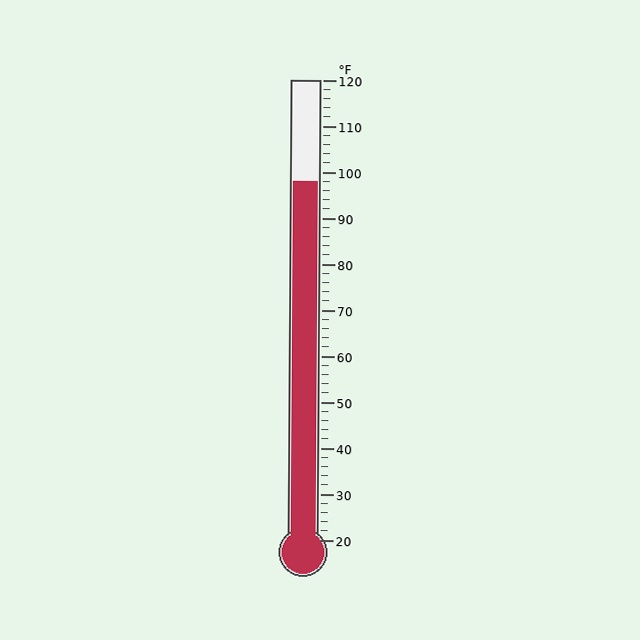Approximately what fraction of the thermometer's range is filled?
The thermometer is filled to approximately 80% of its range.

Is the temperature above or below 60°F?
The temperature is above 60°F.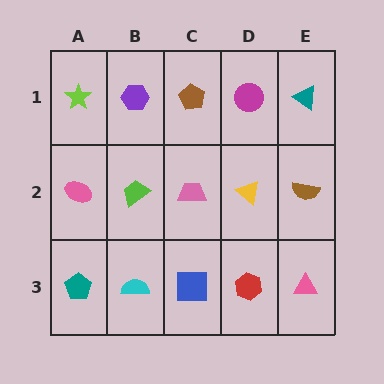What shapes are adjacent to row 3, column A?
A pink ellipse (row 2, column A), a cyan semicircle (row 3, column B).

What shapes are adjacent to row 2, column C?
A brown pentagon (row 1, column C), a blue square (row 3, column C), a lime trapezoid (row 2, column B), a yellow triangle (row 2, column D).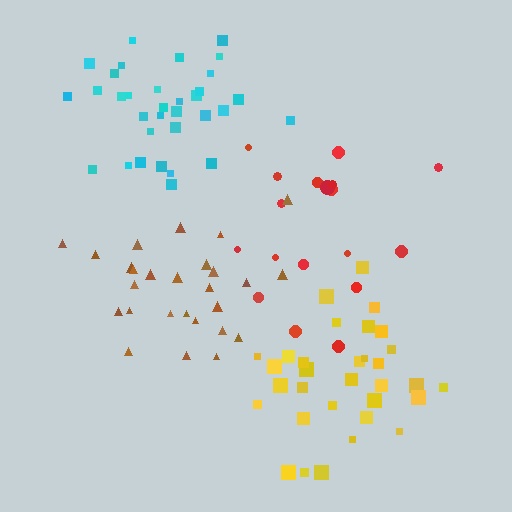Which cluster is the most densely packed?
Yellow.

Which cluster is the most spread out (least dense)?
Red.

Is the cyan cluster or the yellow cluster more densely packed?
Yellow.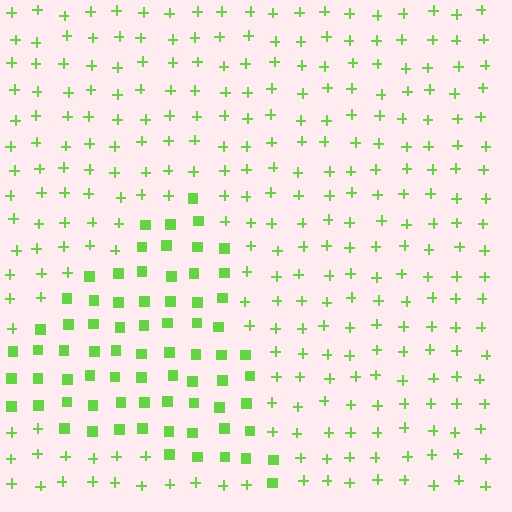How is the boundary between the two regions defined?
The boundary is defined by a change in element shape: squares inside vs. plus signs outside. All elements share the same color and spacing.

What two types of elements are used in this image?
The image uses squares inside the triangle region and plus signs outside it.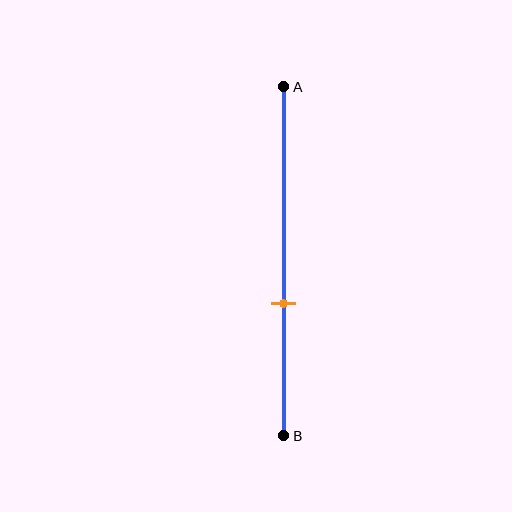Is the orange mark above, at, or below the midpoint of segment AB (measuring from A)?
The orange mark is below the midpoint of segment AB.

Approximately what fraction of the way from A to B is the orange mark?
The orange mark is approximately 60% of the way from A to B.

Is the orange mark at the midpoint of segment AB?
No, the mark is at about 60% from A, not at the 50% midpoint.